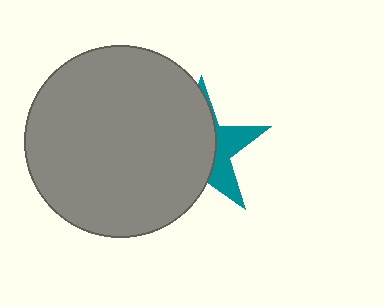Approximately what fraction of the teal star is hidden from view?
Roughly 66% of the teal star is hidden behind the gray circle.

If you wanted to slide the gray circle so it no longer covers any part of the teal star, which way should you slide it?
Slide it left — that is the most direct way to separate the two shapes.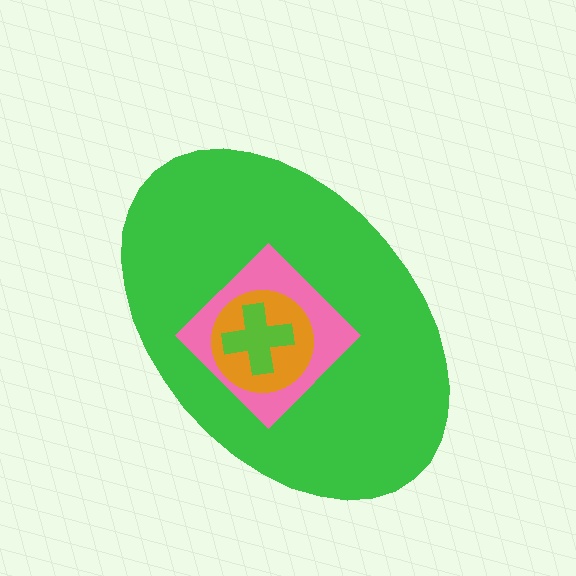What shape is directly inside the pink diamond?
The orange circle.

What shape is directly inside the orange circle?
The lime cross.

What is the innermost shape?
The lime cross.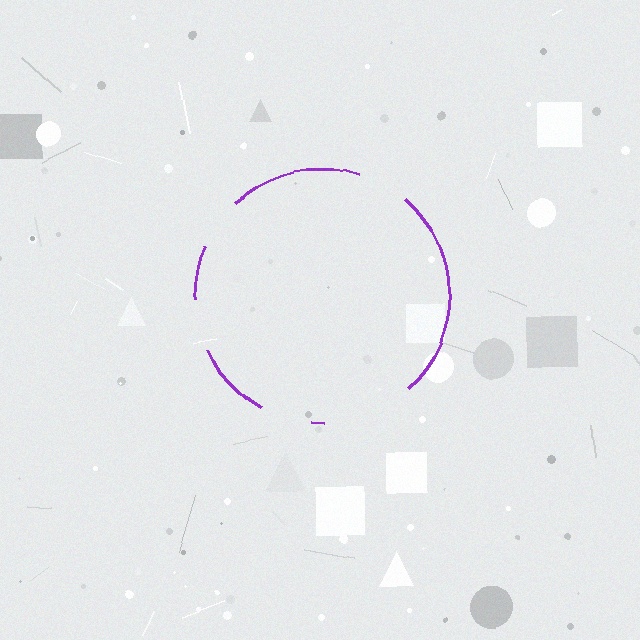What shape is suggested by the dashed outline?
The dashed outline suggests a circle.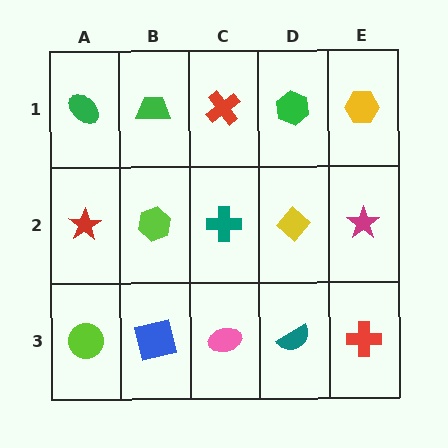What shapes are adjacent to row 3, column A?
A red star (row 2, column A), a blue square (row 3, column B).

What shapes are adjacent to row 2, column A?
A green ellipse (row 1, column A), a lime circle (row 3, column A), a lime hexagon (row 2, column B).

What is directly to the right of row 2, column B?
A teal cross.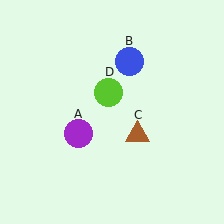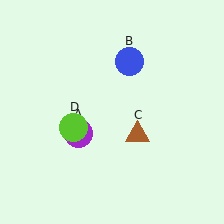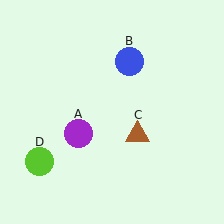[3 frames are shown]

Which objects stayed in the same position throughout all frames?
Purple circle (object A) and blue circle (object B) and brown triangle (object C) remained stationary.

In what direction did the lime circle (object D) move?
The lime circle (object D) moved down and to the left.